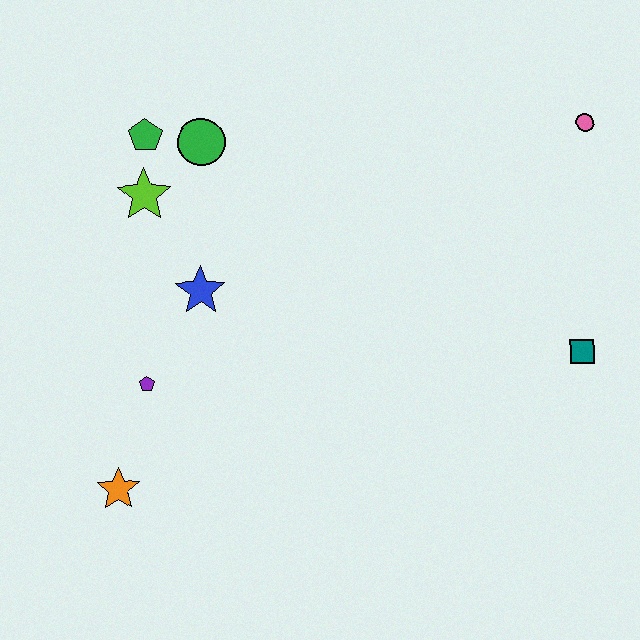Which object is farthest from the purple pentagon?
The pink circle is farthest from the purple pentagon.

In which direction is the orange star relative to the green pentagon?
The orange star is below the green pentagon.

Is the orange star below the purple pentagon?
Yes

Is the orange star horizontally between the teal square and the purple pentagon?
No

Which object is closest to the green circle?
The green pentagon is closest to the green circle.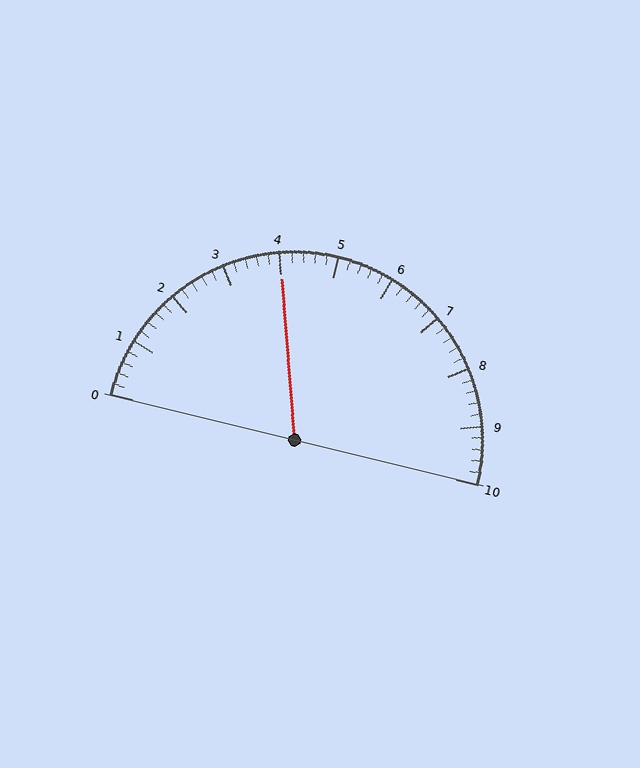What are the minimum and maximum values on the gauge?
The gauge ranges from 0 to 10.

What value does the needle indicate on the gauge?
The needle indicates approximately 4.0.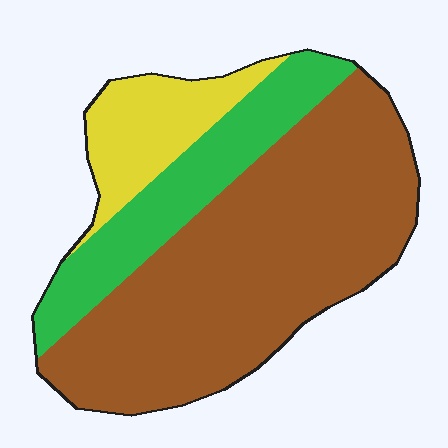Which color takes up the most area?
Brown, at roughly 65%.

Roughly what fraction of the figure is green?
Green covers around 20% of the figure.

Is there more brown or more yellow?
Brown.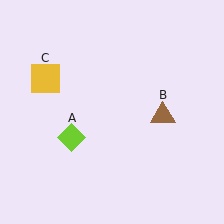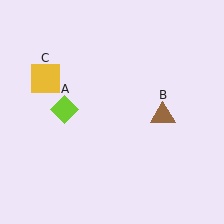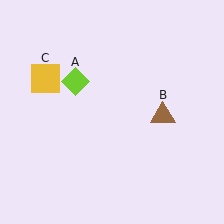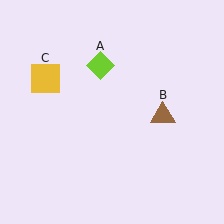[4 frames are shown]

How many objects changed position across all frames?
1 object changed position: lime diamond (object A).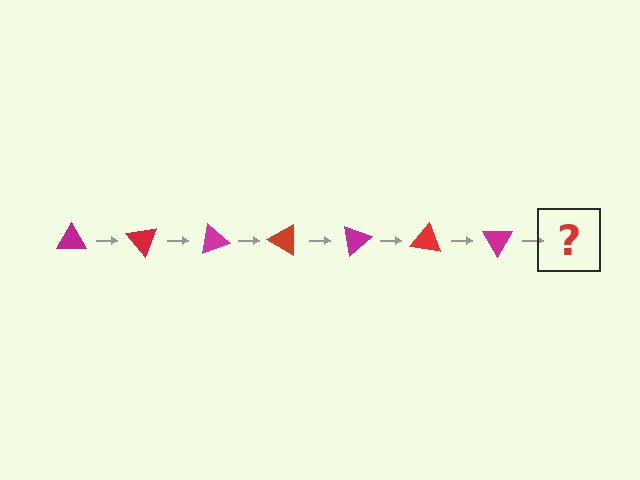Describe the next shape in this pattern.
It should be a red triangle, rotated 350 degrees from the start.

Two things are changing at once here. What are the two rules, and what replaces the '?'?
The two rules are that it rotates 50 degrees each step and the color cycles through magenta and red. The '?' should be a red triangle, rotated 350 degrees from the start.